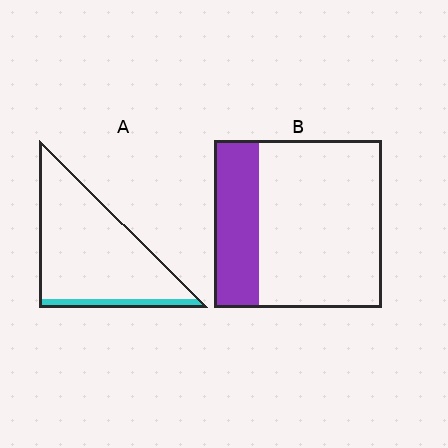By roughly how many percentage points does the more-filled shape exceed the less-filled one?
By roughly 15 percentage points (B over A).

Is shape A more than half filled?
No.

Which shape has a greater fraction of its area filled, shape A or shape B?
Shape B.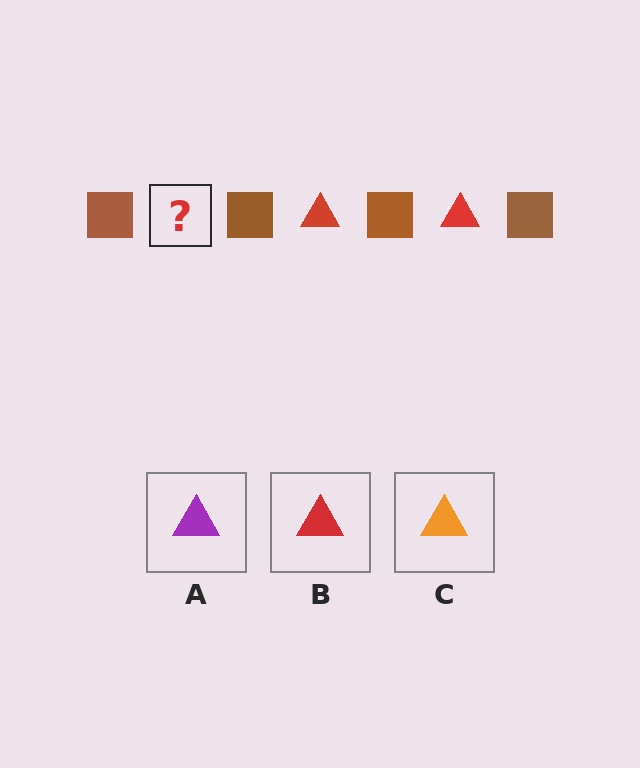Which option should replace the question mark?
Option B.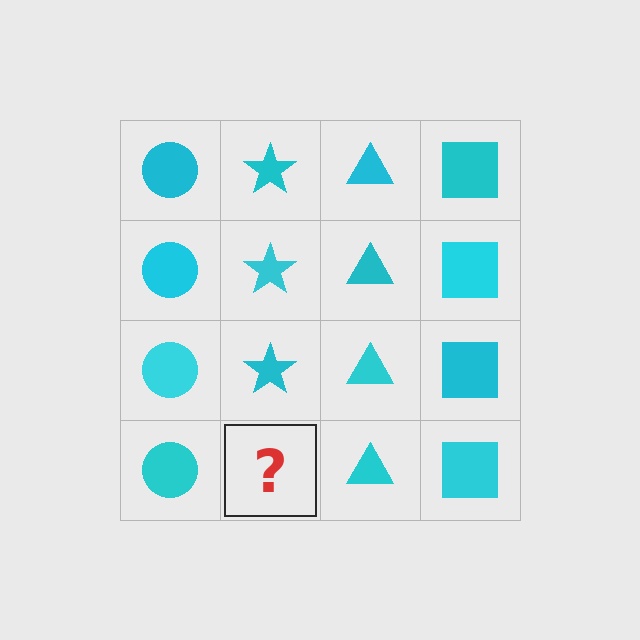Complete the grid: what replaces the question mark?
The question mark should be replaced with a cyan star.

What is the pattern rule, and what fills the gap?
The rule is that each column has a consistent shape. The gap should be filled with a cyan star.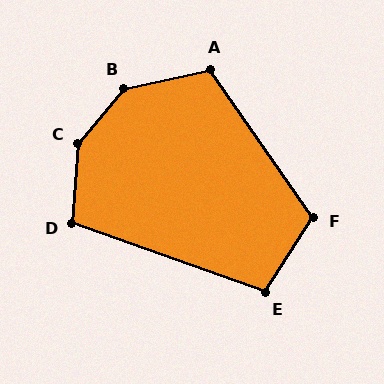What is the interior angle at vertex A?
Approximately 113 degrees (obtuse).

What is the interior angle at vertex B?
Approximately 142 degrees (obtuse).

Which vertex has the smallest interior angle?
E, at approximately 103 degrees.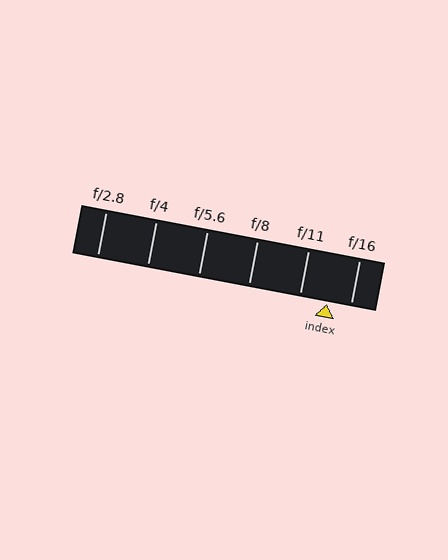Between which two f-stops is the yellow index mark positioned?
The index mark is between f/11 and f/16.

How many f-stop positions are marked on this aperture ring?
There are 6 f-stop positions marked.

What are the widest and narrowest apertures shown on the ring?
The widest aperture shown is f/2.8 and the narrowest is f/16.